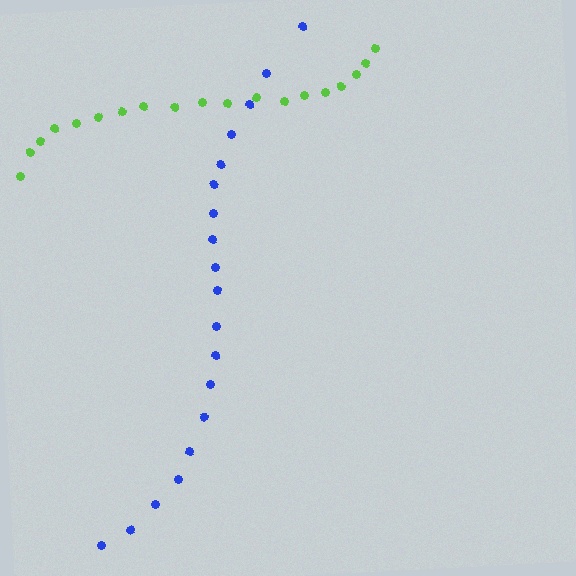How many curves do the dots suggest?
There are 2 distinct paths.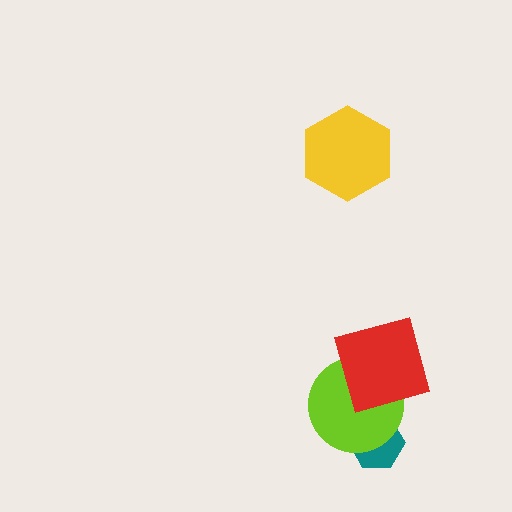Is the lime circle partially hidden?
Yes, it is partially covered by another shape.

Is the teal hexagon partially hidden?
Yes, it is partially covered by another shape.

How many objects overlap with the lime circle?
2 objects overlap with the lime circle.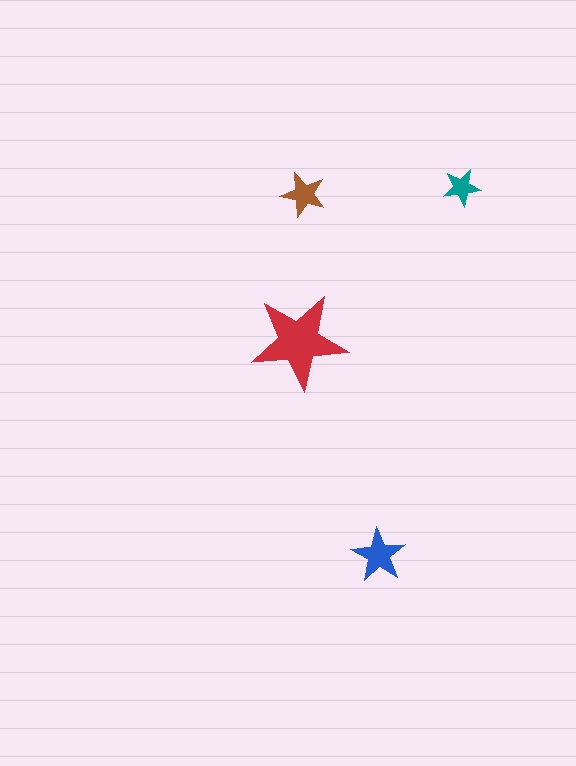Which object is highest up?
The teal star is topmost.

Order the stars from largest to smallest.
the red one, the blue one, the brown one, the teal one.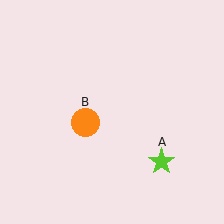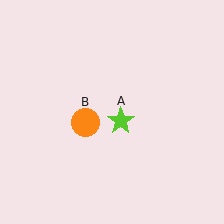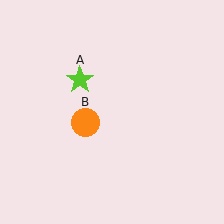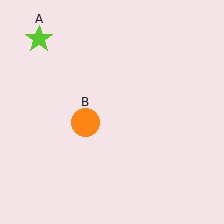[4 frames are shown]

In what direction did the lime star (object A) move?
The lime star (object A) moved up and to the left.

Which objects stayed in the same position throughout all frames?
Orange circle (object B) remained stationary.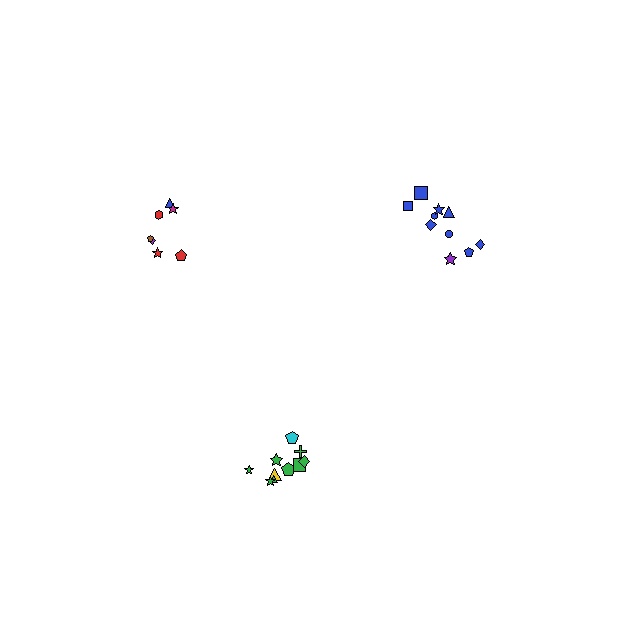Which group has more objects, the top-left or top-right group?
The top-right group.